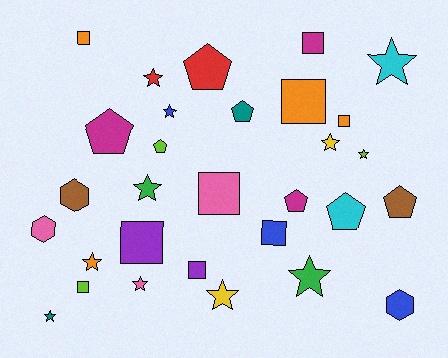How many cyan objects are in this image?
There are 2 cyan objects.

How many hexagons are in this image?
There are 3 hexagons.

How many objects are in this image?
There are 30 objects.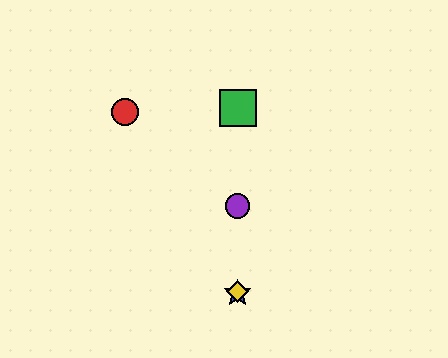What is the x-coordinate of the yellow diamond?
The yellow diamond is at x≈238.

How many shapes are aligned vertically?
4 shapes (the blue star, the green square, the yellow diamond, the purple circle) are aligned vertically.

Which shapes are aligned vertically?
The blue star, the green square, the yellow diamond, the purple circle are aligned vertically.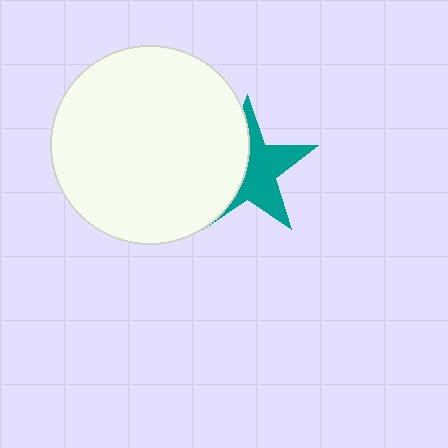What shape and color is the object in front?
The object in front is a white circle.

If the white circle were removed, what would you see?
You would see the complete teal star.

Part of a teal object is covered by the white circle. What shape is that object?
It is a star.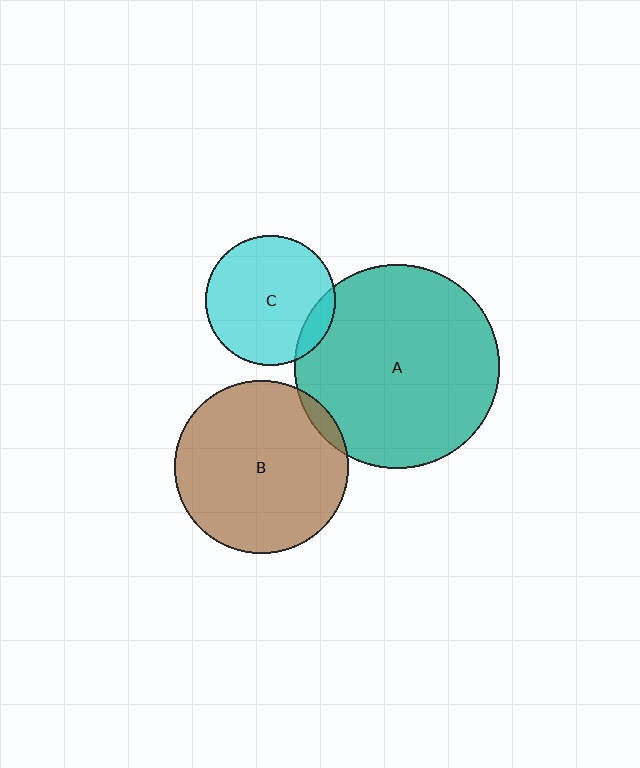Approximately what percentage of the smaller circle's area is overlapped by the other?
Approximately 10%.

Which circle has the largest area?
Circle A (teal).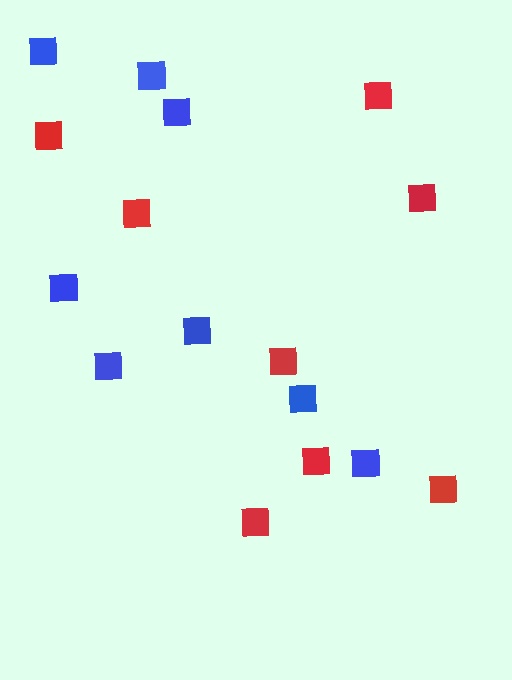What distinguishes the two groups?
There are 2 groups: one group of red squares (8) and one group of blue squares (8).